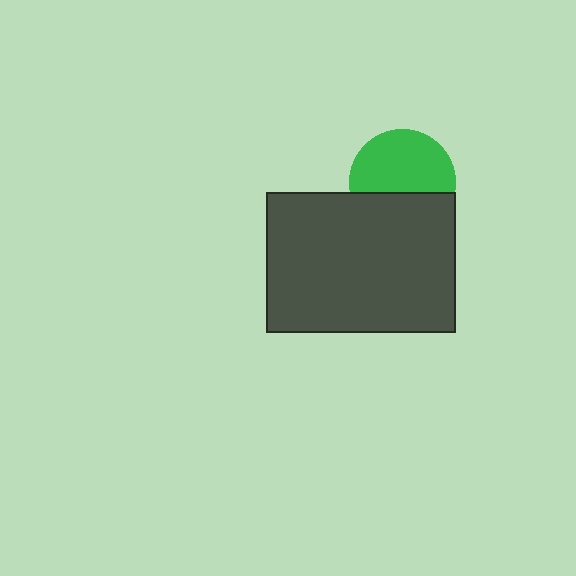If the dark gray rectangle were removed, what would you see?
You would see the complete green circle.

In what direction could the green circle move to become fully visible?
The green circle could move up. That would shift it out from behind the dark gray rectangle entirely.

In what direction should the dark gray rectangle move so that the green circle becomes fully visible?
The dark gray rectangle should move down. That is the shortest direction to clear the overlap and leave the green circle fully visible.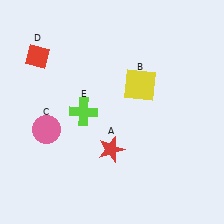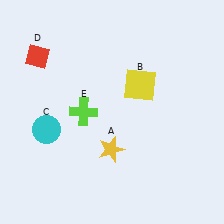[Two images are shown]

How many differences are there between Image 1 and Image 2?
There are 2 differences between the two images.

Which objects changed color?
A changed from red to yellow. C changed from pink to cyan.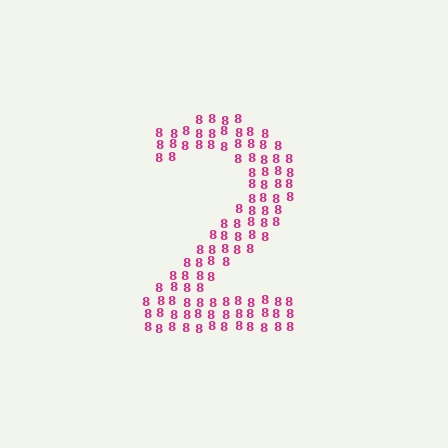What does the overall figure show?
The overall figure shows the digit 2.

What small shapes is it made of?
It is made of small digit 8's.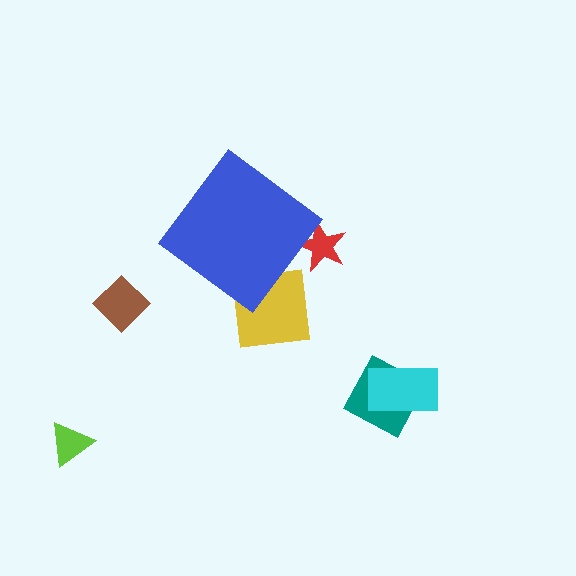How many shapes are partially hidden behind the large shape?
2 shapes are partially hidden.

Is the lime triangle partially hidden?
No, the lime triangle is fully visible.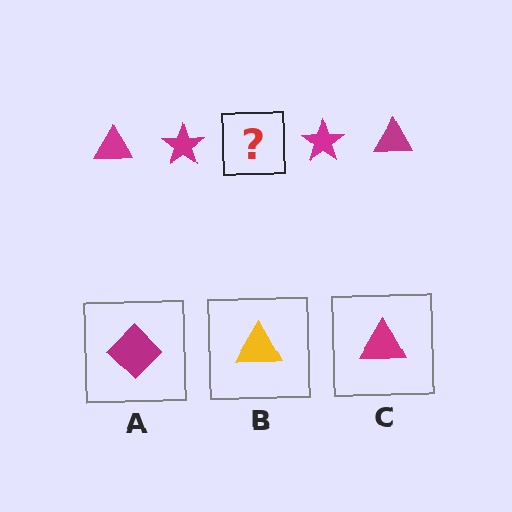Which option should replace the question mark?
Option C.